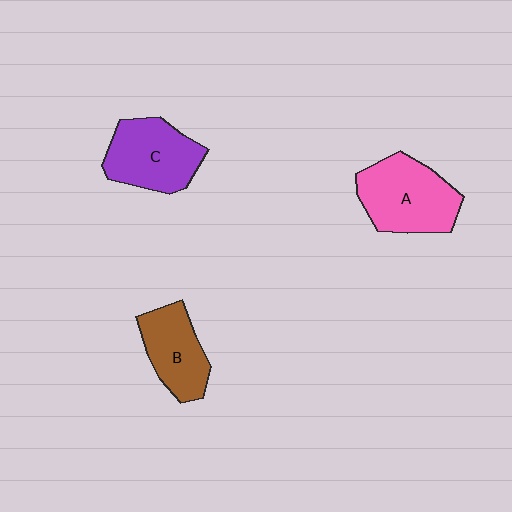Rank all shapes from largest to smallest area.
From largest to smallest: A (pink), C (purple), B (brown).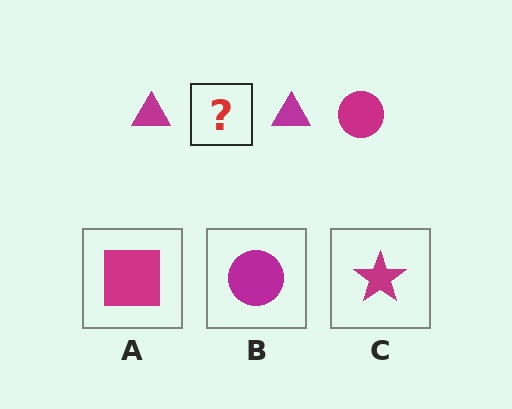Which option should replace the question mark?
Option B.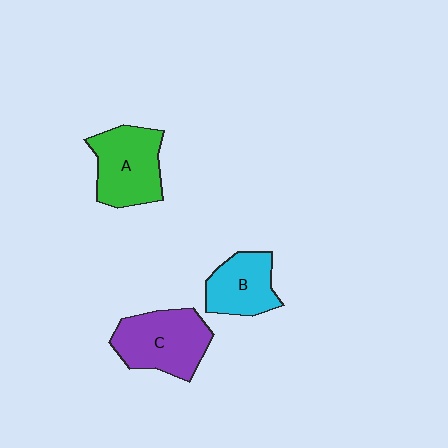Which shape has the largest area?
Shape C (purple).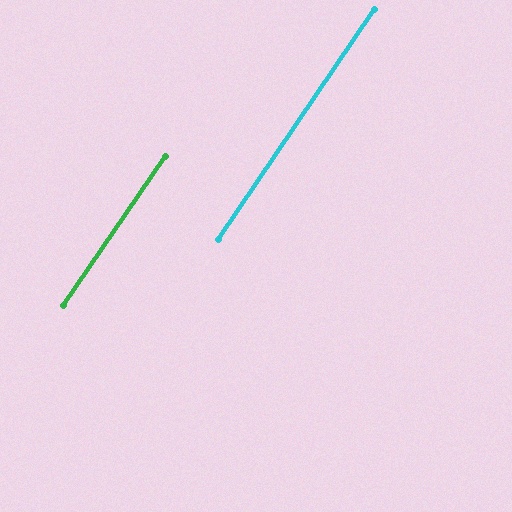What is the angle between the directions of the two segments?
Approximately 0 degrees.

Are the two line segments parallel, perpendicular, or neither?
Parallel — their directions differ by only 0.3°.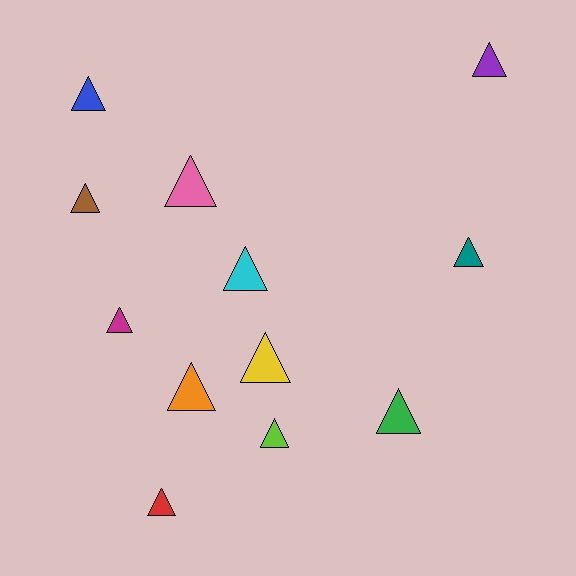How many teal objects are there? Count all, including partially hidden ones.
There is 1 teal object.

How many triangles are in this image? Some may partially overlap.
There are 12 triangles.